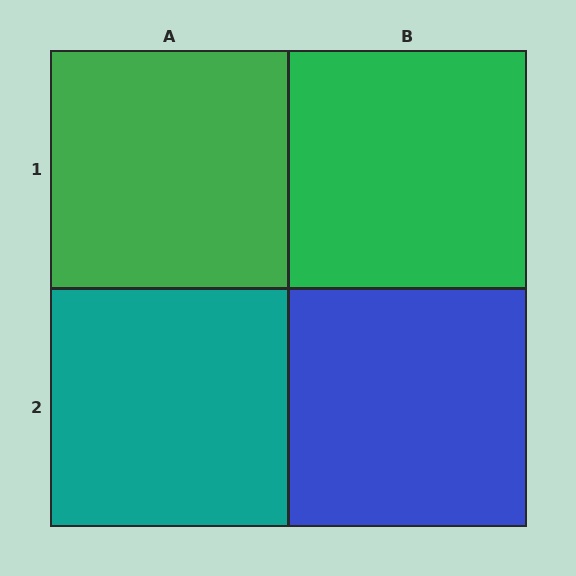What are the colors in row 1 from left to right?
Green, green.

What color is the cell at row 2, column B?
Blue.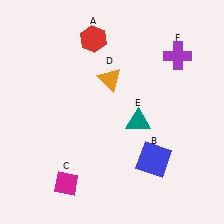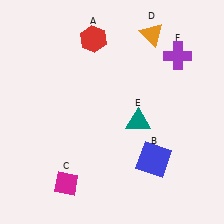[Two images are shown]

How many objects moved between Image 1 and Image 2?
1 object moved between the two images.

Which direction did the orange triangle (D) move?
The orange triangle (D) moved up.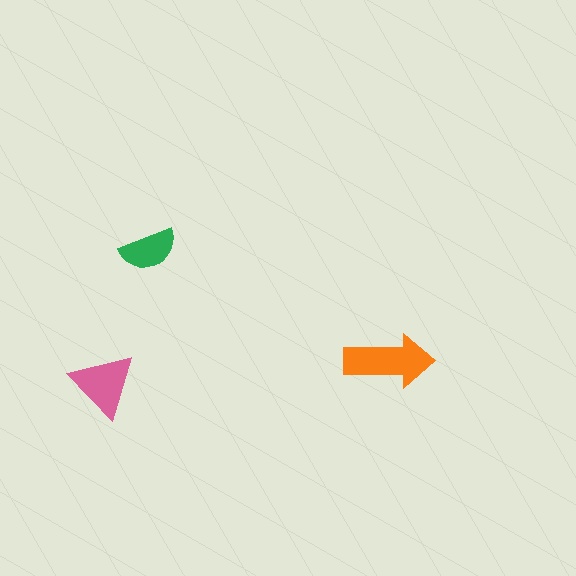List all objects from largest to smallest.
The orange arrow, the pink triangle, the green semicircle.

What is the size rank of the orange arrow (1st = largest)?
1st.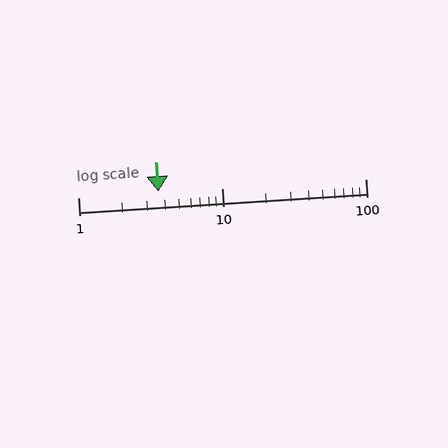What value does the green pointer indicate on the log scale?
The pointer indicates approximately 3.6.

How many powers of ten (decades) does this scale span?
The scale spans 2 decades, from 1 to 100.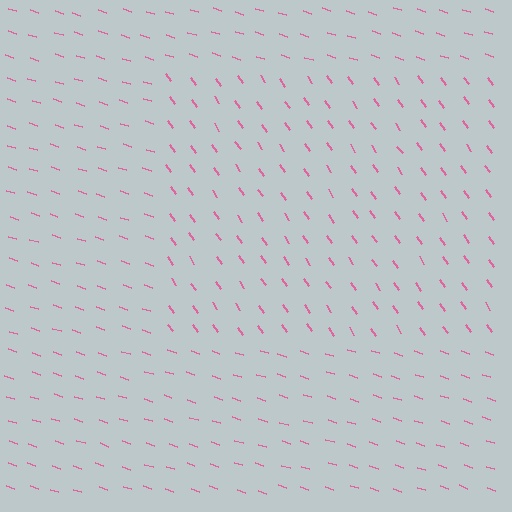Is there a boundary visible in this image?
Yes, there is a texture boundary formed by a change in line orientation.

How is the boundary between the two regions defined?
The boundary is defined purely by a change in line orientation (approximately 37 degrees difference). All lines are the same color and thickness.